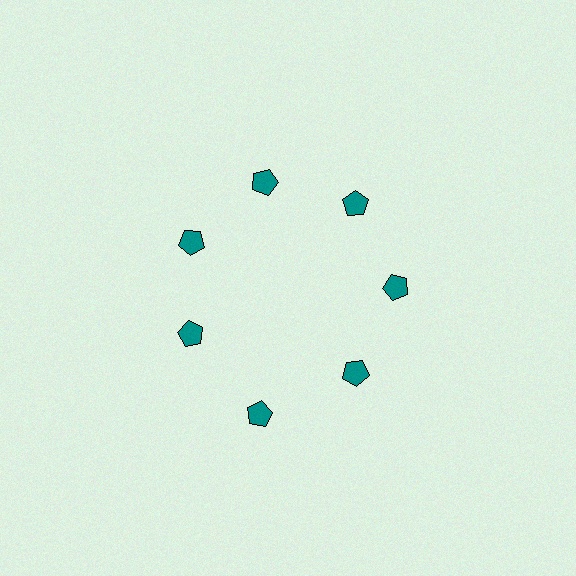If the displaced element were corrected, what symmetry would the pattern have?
It would have 7-fold rotational symmetry — the pattern would map onto itself every 51 degrees.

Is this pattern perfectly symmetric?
No. The 7 teal pentagons are arranged in a ring, but one element near the 6 o'clock position is pushed outward from the center, breaking the 7-fold rotational symmetry.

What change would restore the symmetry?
The symmetry would be restored by moving it inward, back onto the ring so that all 7 pentagons sit at equal angles and equal distance from the center.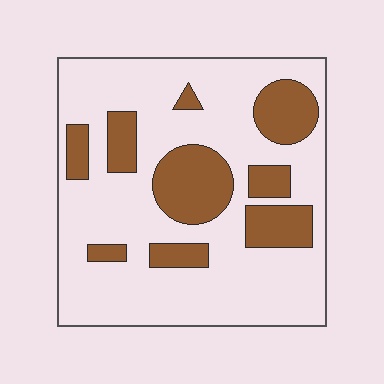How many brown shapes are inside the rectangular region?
9.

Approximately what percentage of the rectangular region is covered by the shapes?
Approximately 25%.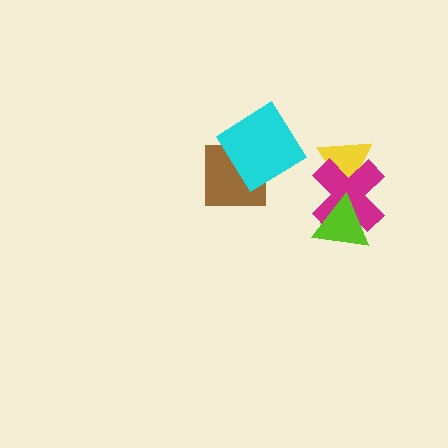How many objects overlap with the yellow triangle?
1 object overlaps with the yellow triangle.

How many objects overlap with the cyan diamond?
1 object overlaps with the cyan diamond.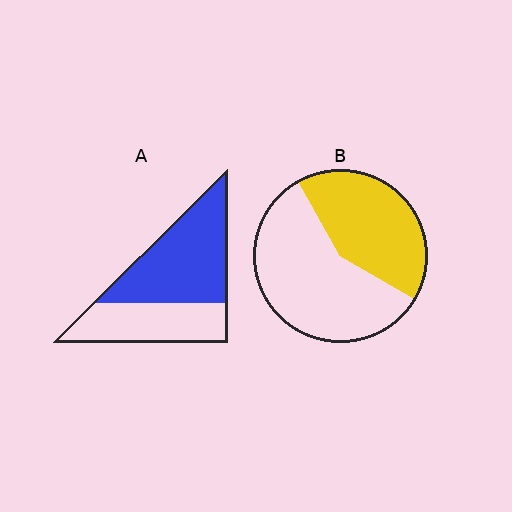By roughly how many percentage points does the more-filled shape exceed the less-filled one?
By roughly 20 percentage points (A over B).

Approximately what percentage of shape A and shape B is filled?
A is approximately 60% and B is approximately 40%.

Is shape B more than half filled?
No.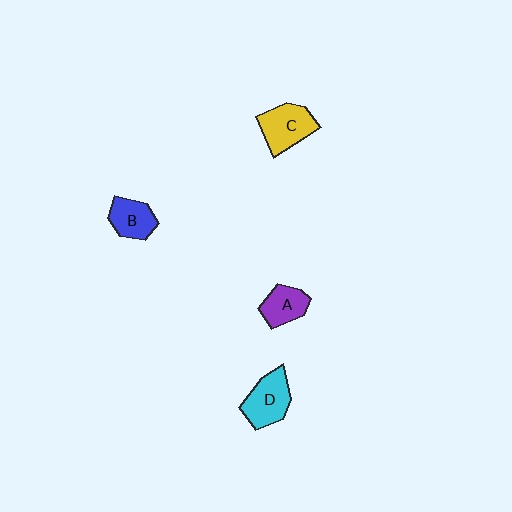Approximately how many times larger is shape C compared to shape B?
Approximately 1.3 times.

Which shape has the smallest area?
Shape A (purple).